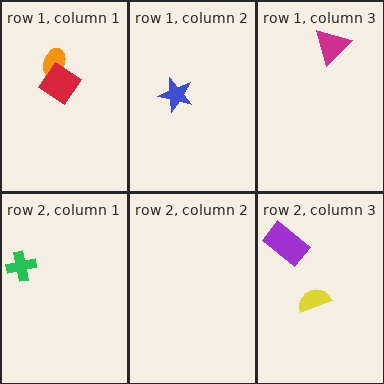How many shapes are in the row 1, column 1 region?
2.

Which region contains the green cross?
The row 2, column 1 region.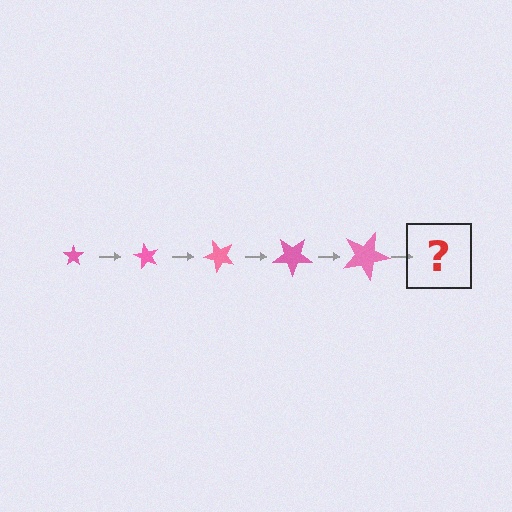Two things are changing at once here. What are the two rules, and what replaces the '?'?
The two rules are that the star grows larger each step and it rotates 60 degrees each step. The '?' should be a star, larger than the previous one and rotated 300 degrees from the start.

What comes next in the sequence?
The next element should be a star, larger than the previous one and rotated 300 degrees from the start.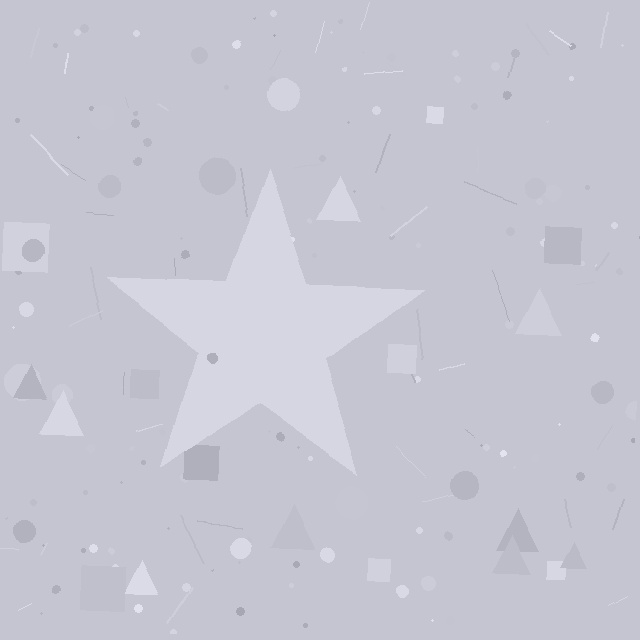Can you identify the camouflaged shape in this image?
The camouflaged shape is a star.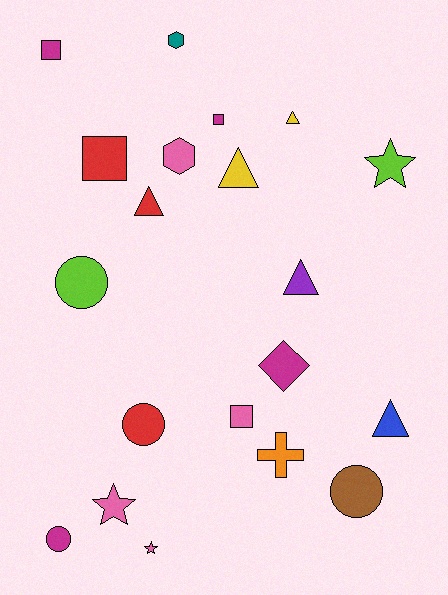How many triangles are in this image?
There are 5 triangles.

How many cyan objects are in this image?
There are no cyan objects.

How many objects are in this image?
There are 20 objects.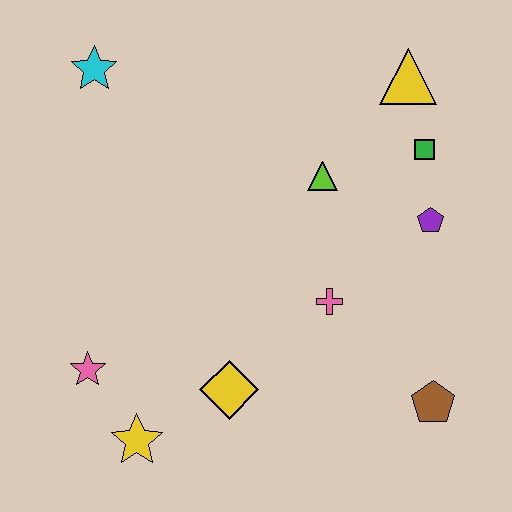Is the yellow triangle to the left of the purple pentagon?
Yes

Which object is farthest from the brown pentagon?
The cyan star is farthest from the brown pentagon.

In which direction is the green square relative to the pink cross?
The green square is above the pink cross.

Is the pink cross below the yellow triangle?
Yes